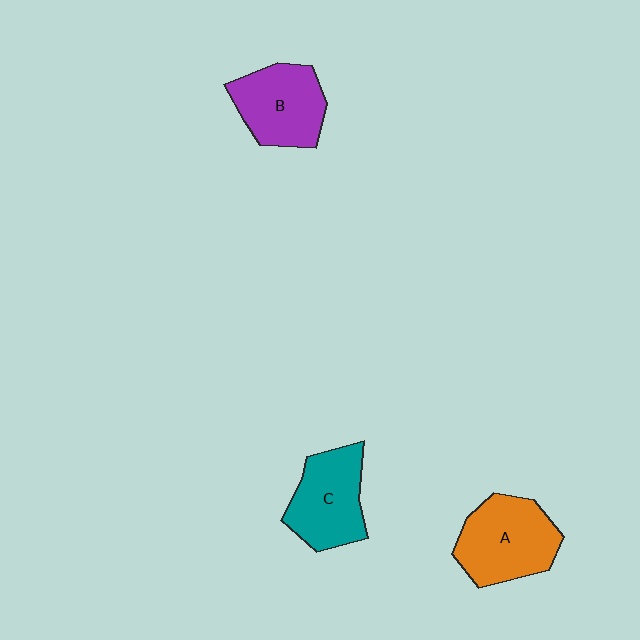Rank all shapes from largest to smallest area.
From largest to smallest: A (orange), C (teal), B (purple).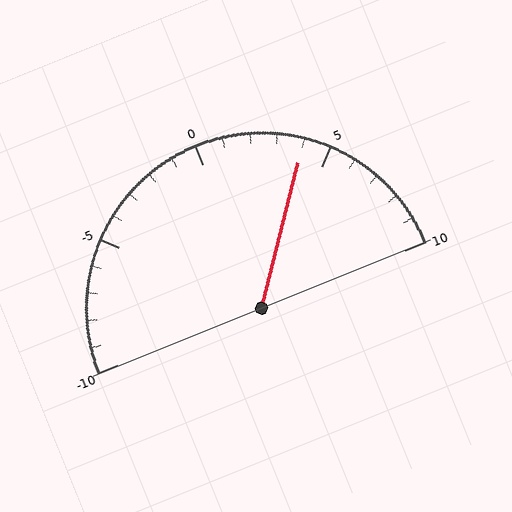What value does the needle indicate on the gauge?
The needle indicates approximately 4.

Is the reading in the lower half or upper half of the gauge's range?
The reading is in the upper half of the range (-10 to 10).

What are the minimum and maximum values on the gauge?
The gauge ranges from -10 to 10.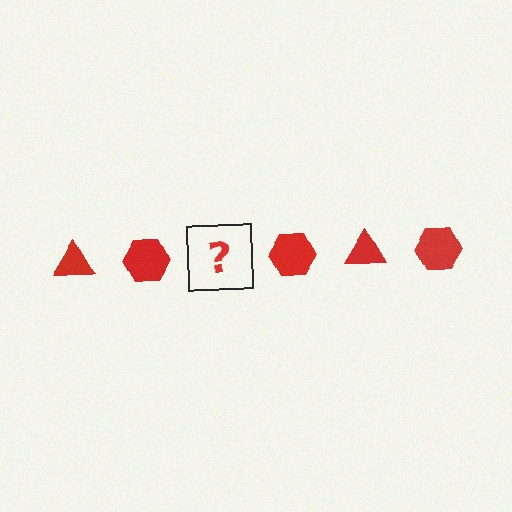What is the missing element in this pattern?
The missing element is a red triangle.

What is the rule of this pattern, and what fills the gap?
The rule is that the pattern cycles through triangle, hexagon shapes in red. The gap should be filled with a red triangle.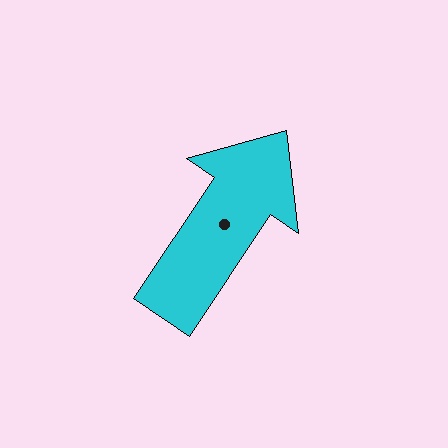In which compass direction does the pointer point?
Northeast.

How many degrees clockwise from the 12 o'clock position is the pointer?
Approximately 34 degrees.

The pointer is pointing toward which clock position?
Roughly 1 o'clock.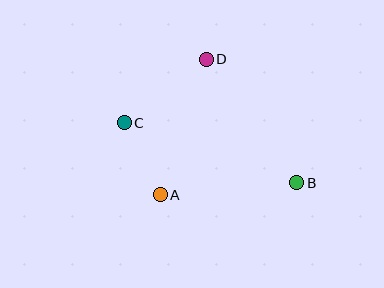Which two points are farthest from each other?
Points B and C are farthest from each other.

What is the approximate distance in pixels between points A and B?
The distance between A and B is approximately 137 pixels.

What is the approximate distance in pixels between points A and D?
The distance between A and D is approximately 143 pixels.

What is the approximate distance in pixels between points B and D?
The distance between B and D is approximately 153 pixels.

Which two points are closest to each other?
Points A and C are closest to each other.